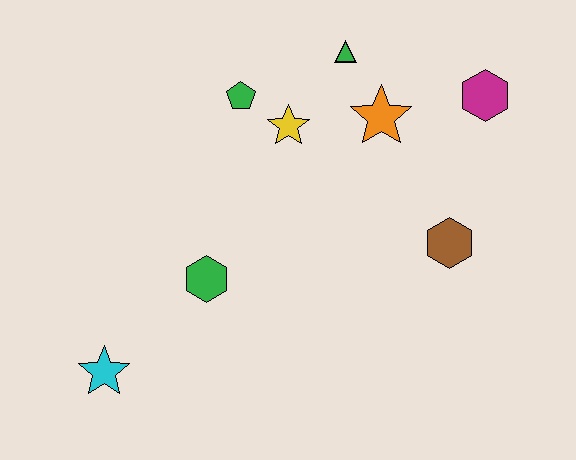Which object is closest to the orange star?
The green triangle is closest to the orange star.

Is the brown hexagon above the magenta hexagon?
No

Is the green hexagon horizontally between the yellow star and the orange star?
No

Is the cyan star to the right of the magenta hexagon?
No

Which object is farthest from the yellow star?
The cyan star is farthest from the yellow star.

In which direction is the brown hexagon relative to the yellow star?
The brown hexagon is to the right of the yellow star.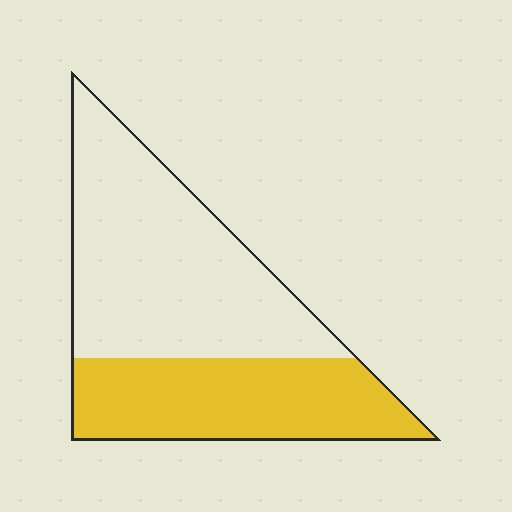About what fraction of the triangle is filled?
About two fifths (2/5).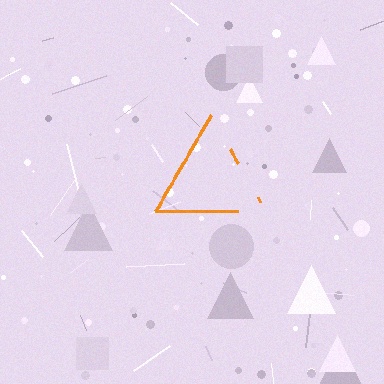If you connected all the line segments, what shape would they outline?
They would outline a triangle.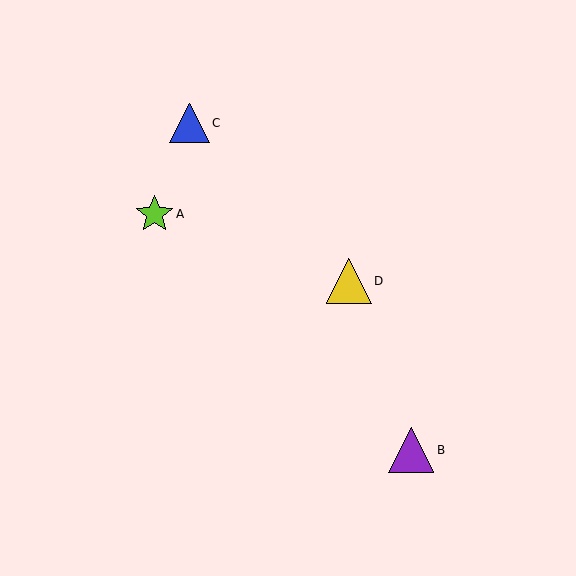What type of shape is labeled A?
Shape A is a lime star.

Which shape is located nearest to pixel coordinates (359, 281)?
The yellow triangle (labeled D) at (349, 281) is nearest to that location.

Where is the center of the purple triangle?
The center of the purple triangle is at (411, 450).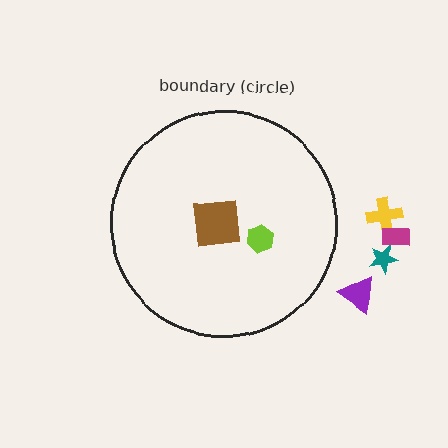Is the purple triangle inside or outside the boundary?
Outside.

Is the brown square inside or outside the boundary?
Inside.